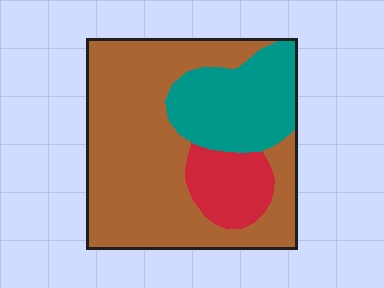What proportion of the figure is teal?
Teal covers roughly 25% of the figure.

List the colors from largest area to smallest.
From largest to smallest: brown, teal, red.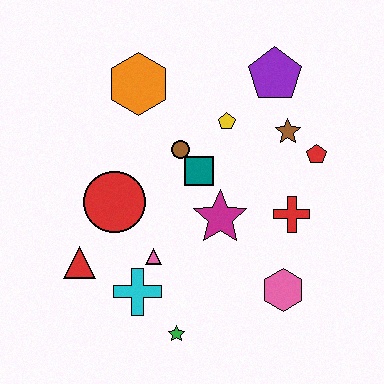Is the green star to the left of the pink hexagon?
Yes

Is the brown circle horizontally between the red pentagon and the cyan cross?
Yes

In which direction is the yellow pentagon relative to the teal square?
The yellow pentagon is above the teal square.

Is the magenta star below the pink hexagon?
No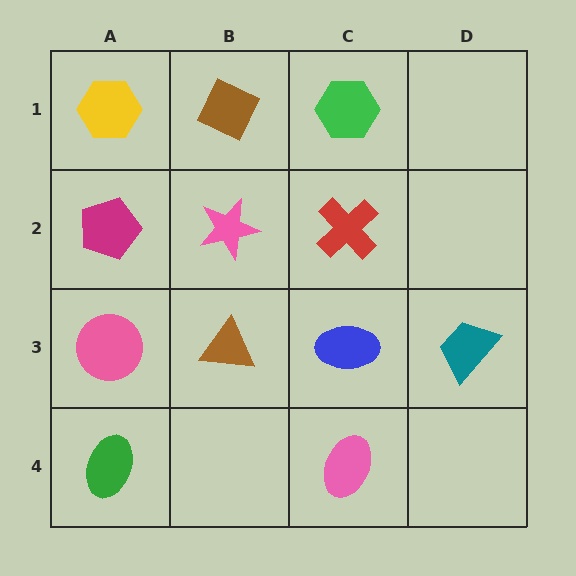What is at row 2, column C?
A red cross.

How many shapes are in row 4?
2 shapes.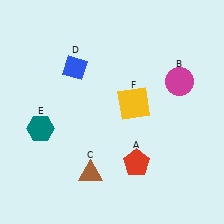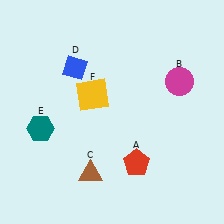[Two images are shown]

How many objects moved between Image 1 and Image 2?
1 object moved between the two images.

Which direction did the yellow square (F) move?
The yellow square (F) moved left.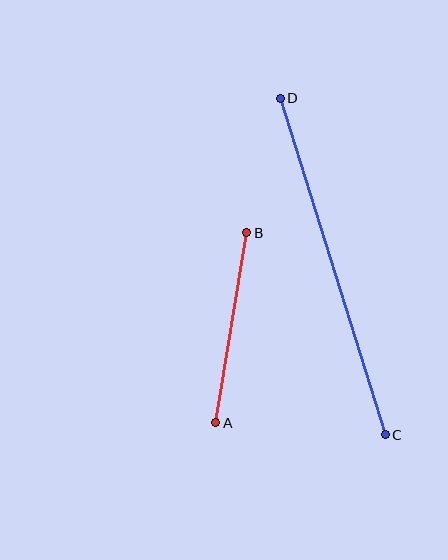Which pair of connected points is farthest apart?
Points C and D are farthest apart.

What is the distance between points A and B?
The distance is approximately 192 pixels.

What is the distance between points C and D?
The distance is approximately 353 pixels.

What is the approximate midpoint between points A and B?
The midpoint is at approximately (231, 328) pixels.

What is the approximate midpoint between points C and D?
The midpoint is at approximately (333, 266) pixels.